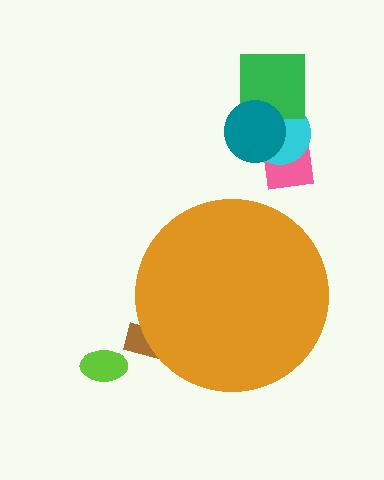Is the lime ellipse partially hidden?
No, the lime ellipse is fully visible.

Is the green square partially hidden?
No, the green square is fully visible.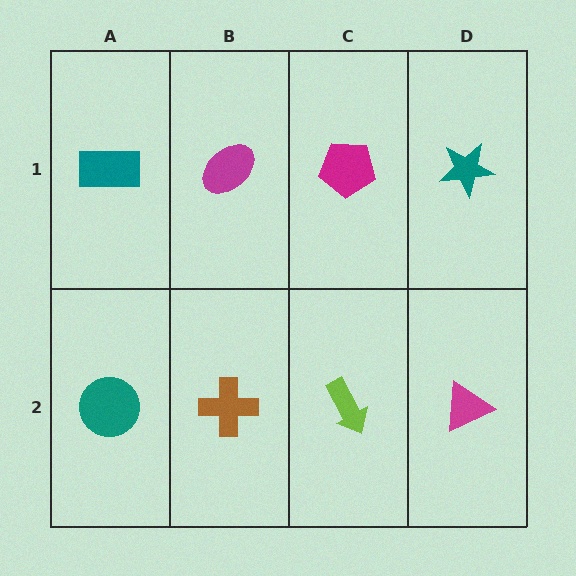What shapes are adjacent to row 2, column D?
A teal star (row 1, column D), a lime arrow (row 2, column C).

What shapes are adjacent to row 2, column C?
A magenta pentagon (row 1, column C), a brown cross (row 2, column B), a magenta triangle (row 2, column D).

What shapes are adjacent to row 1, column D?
A magenta triangle (row 2, column D), a magenta pentagon (row 1, column C).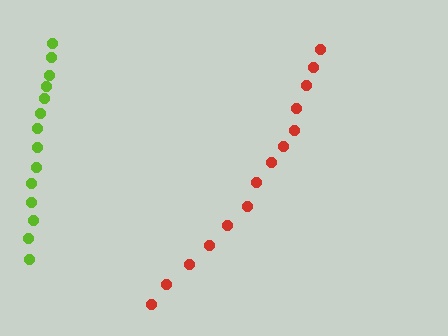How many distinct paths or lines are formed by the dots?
There are 2 distinct paths.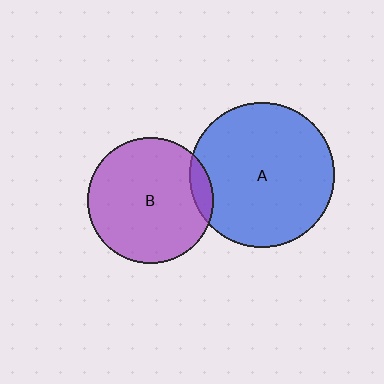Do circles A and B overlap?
Yes.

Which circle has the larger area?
Circle A (blue).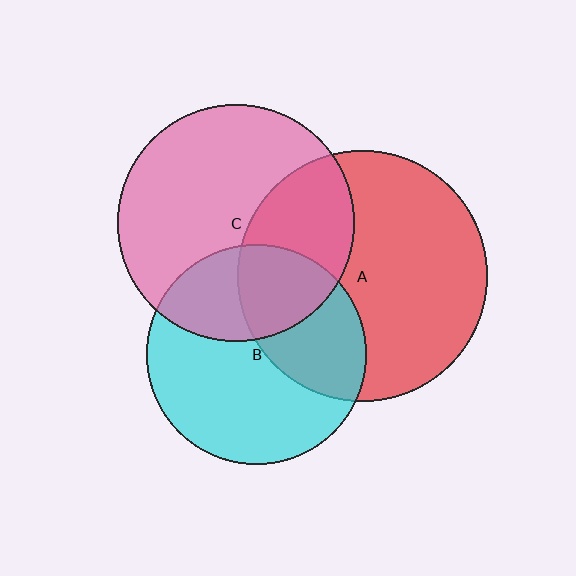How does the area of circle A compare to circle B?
Approximately 1.3 times.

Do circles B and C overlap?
Yes.